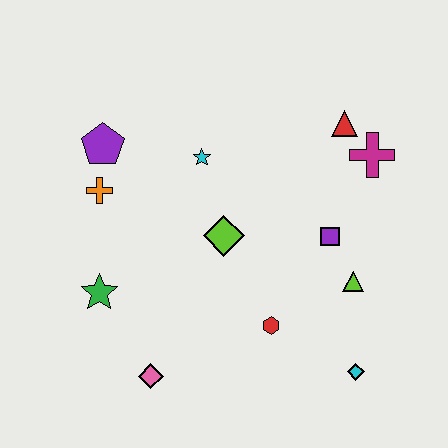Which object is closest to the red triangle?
The magenta cross is closest to the red triangle.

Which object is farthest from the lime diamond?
The cyan diamond is farthest from the lime diamond.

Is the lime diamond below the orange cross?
Yes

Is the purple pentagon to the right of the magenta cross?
No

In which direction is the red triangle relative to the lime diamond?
The red triangle is to the right of the lime diamond.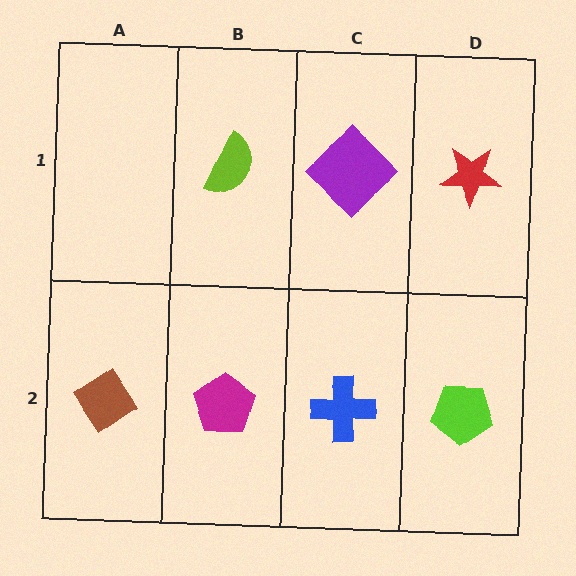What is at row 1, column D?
A red star.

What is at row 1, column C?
A purple diamond.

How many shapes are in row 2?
4 shapes.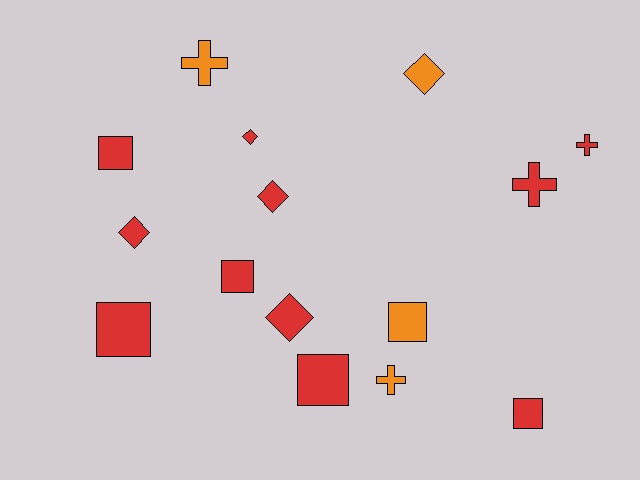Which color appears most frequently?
Red, with 11 objects.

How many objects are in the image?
There are 15 objects.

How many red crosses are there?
There are 2 red crosses.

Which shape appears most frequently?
Square, with 6 objects.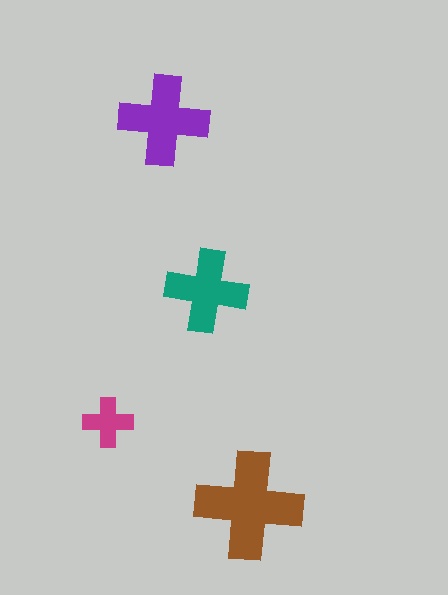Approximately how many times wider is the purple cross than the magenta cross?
About 2 times wider.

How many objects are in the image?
There are 4 objects in the image.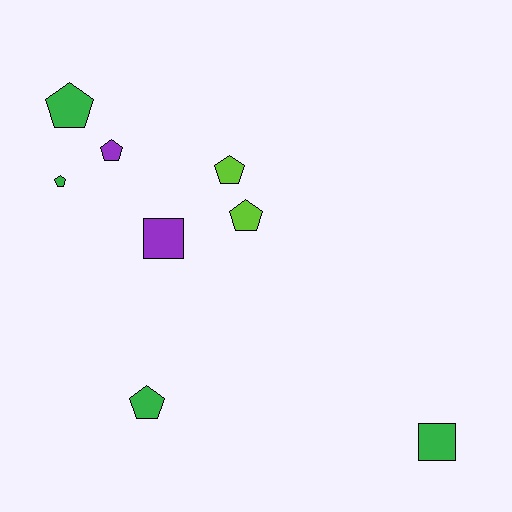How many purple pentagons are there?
There is 1 purple pentagon.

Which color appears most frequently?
Green, with 4 objects.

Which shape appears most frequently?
Pentagon, with 6 objects.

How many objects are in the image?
There are 8 objects.